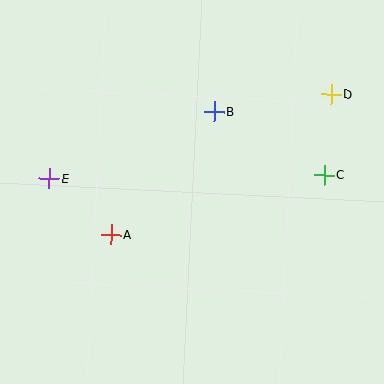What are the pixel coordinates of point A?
Point A is at (111, 234).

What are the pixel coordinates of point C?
Point C is at (324, 175).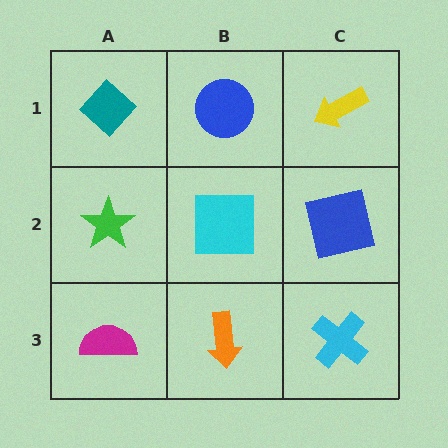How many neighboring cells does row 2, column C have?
3.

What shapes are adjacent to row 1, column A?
A green star (row 2, column A), a blue circle (row 1, column B).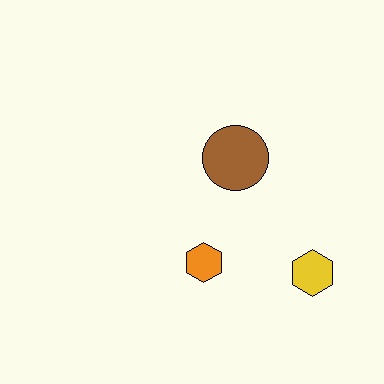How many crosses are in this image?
There are no crosses.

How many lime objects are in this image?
There are no lime objects.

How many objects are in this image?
There are 3 objects.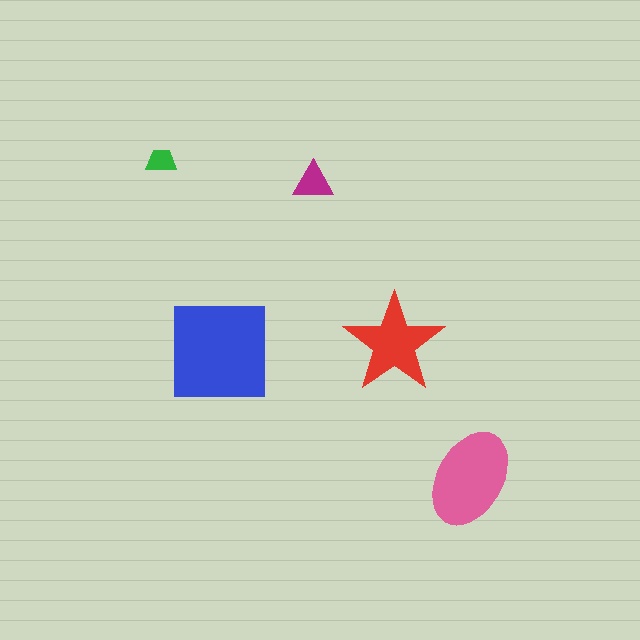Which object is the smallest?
The green trapezoid.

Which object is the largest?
The blue square.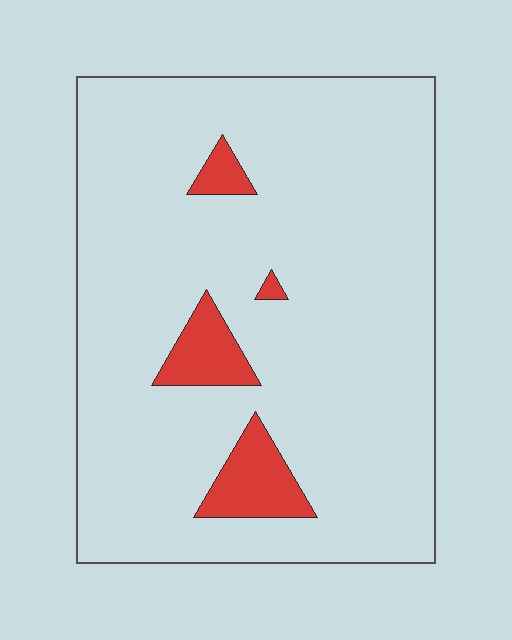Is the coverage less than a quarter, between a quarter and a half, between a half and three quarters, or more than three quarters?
Less than a quarter.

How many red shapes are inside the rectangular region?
4.